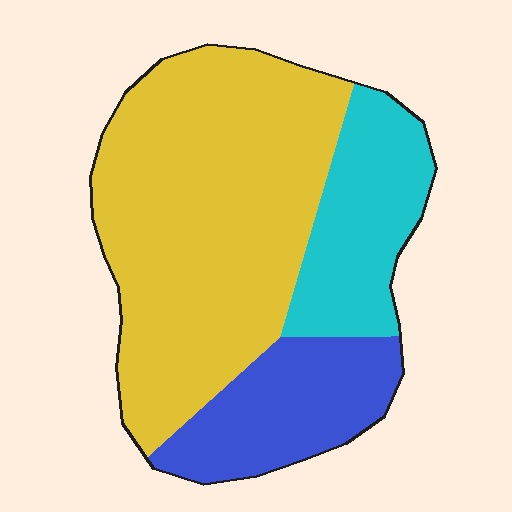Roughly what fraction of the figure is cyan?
Cyan covers roughly 20% of the figure.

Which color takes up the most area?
Yellow, at roughly 60%.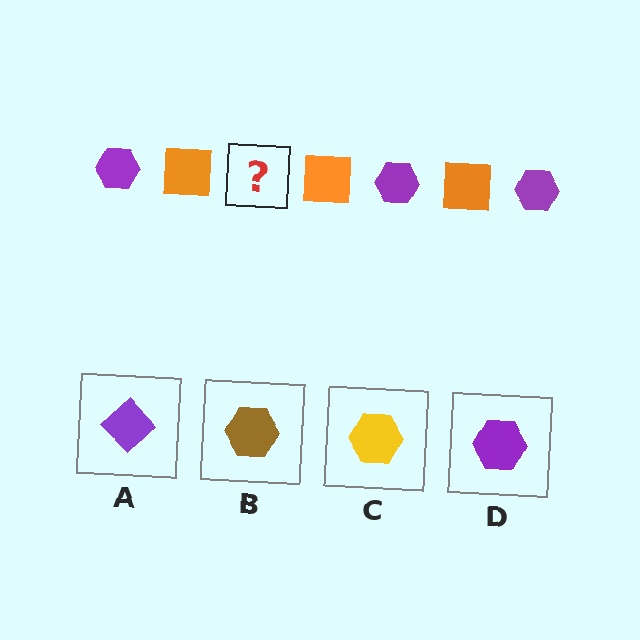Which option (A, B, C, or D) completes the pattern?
D.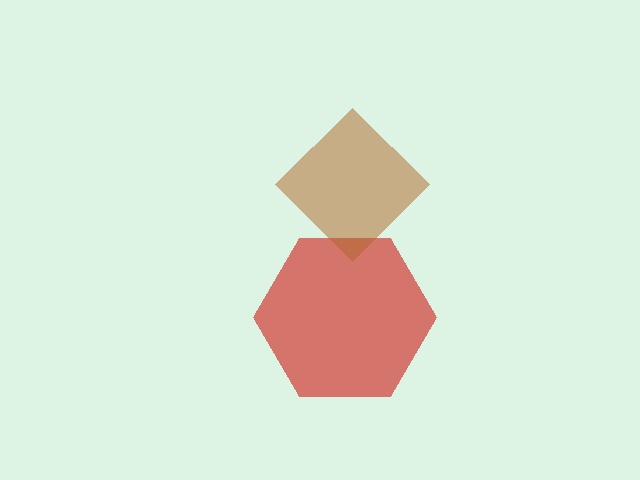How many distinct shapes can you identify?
There are 2 distinct shapes: a red hexagon, a brown diamond.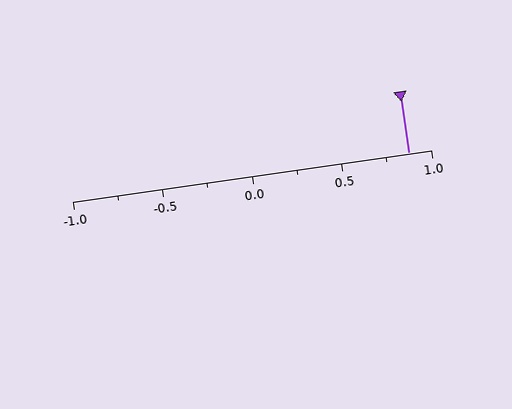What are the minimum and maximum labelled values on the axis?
The axis runs from -1.0 to 1.0.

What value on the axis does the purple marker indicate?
The marker indicates approximately 0.88.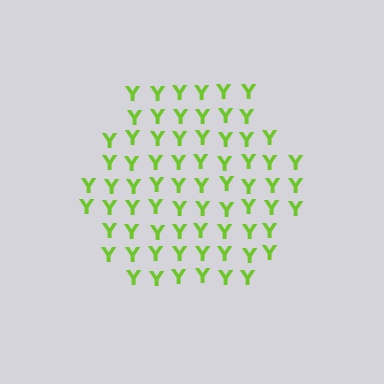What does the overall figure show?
The overall figure shows a hexagon.